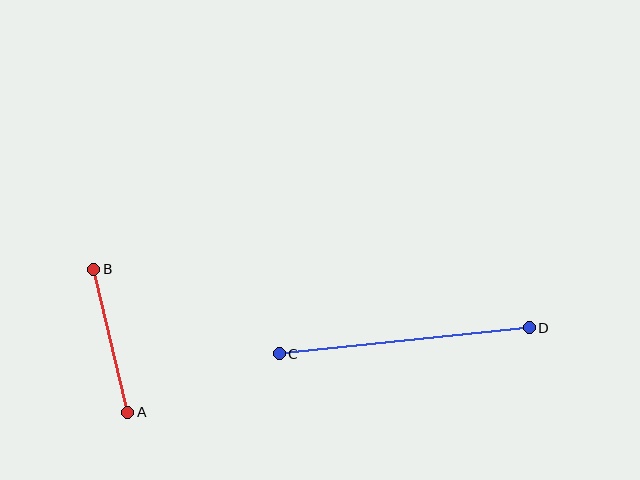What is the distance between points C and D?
The distance is approximately 252 pixels.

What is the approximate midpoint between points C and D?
The midpoint is at approximately (404, 341) pixels.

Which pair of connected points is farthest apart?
Points C and D are farthest apart.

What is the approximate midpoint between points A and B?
The midpoint is at approximately (111, 341) pixels.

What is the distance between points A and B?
The distance is approximately 147 pixels.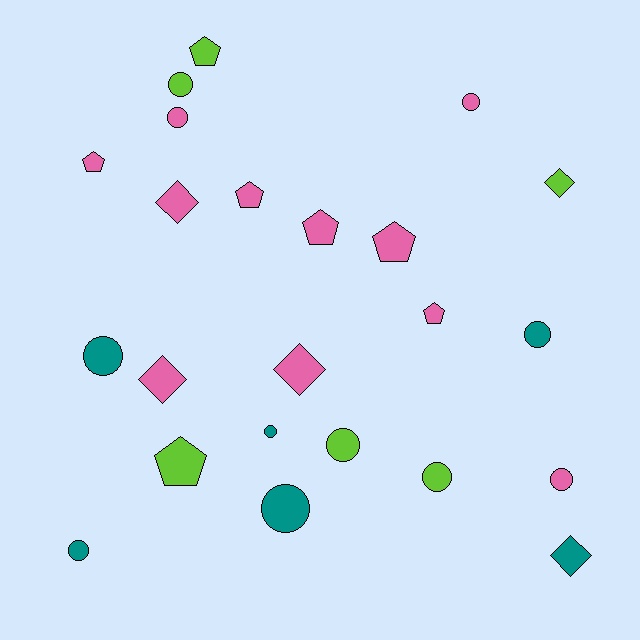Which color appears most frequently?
Pink, with 11 objects.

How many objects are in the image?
There are 23 objects.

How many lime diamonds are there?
There is 1 lime diamond.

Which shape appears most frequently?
Circle, with 11 objects.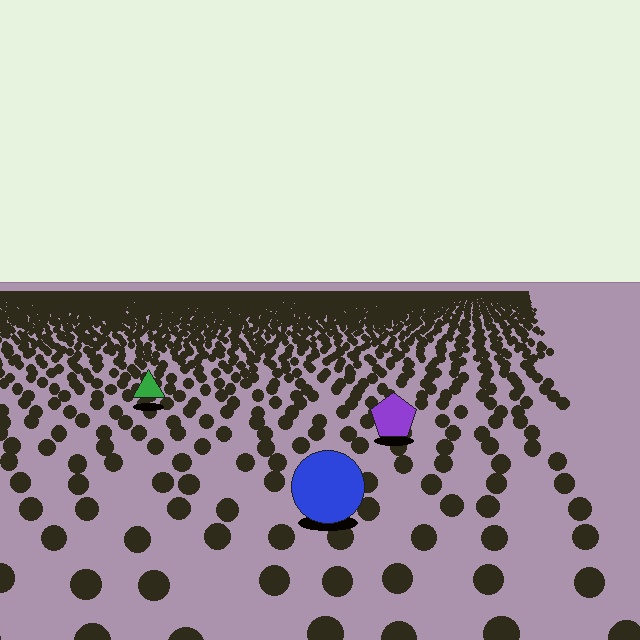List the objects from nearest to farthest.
From nearest to farthest: the blue circle, the purple pentagon, the green triangle.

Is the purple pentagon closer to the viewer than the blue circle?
No. The blue circle is closer — you can tell from the texture gradient: the ground texture is coarser near it.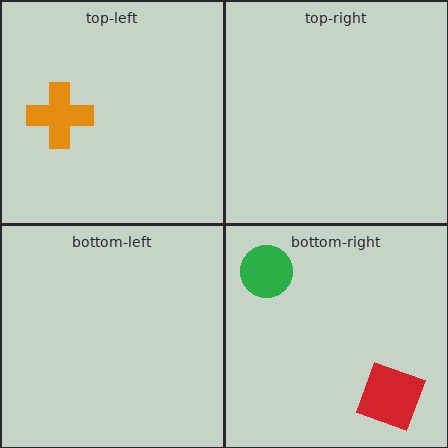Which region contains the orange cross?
The top-left region.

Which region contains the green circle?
The bottom-right region.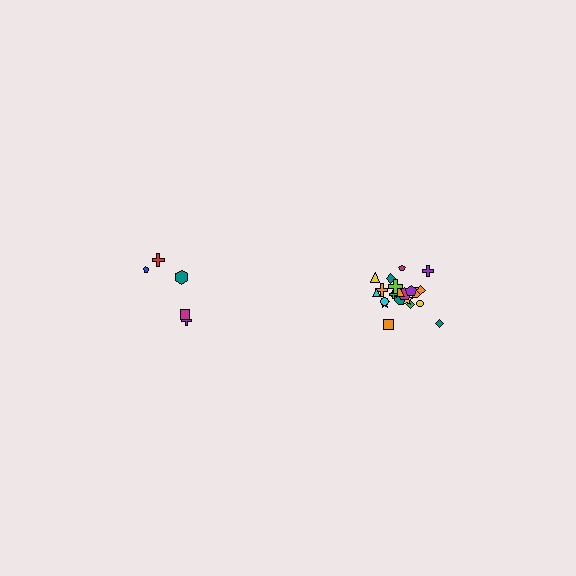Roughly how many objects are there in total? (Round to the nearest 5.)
Roughly 25 objects in total.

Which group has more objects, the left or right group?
The right group.